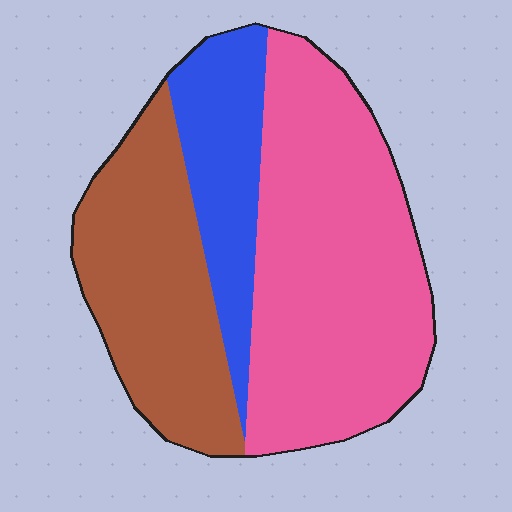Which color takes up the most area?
Pink, at roughly 50%.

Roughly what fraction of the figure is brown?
Brown takes up about one third (1/3) of the figure.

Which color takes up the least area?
Blue, at roughly 20%.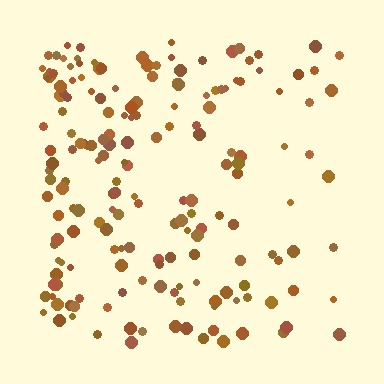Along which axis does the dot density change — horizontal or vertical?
Horizontal.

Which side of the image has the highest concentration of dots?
The left.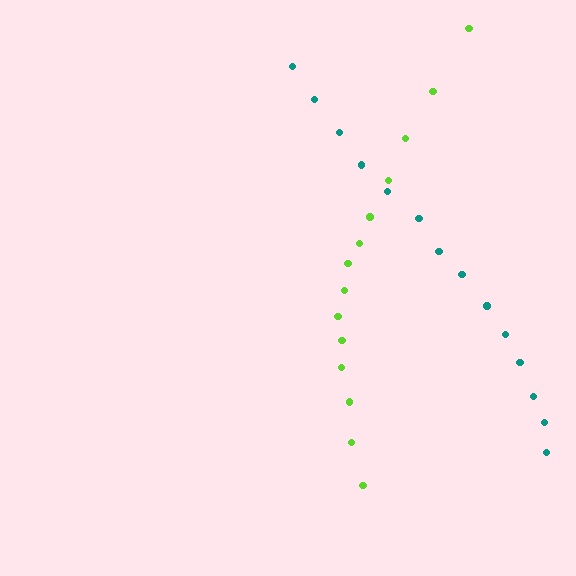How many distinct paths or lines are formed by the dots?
There are 2 distinct paths.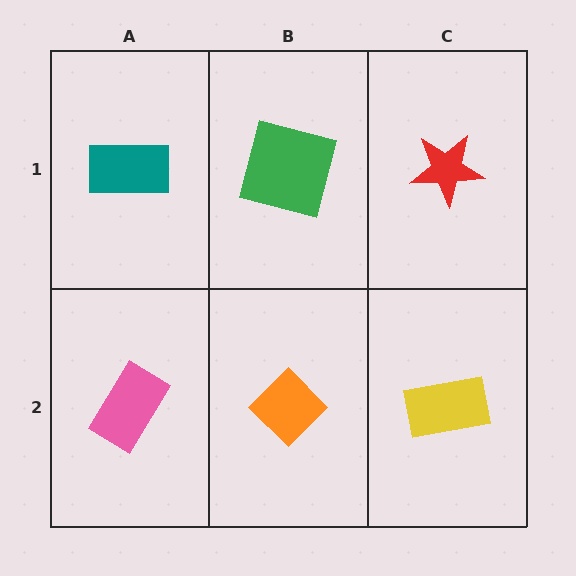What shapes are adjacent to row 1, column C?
A yellow rectangle (row 2, column C), a green square (row 1, column B).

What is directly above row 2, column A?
A teal rectangle.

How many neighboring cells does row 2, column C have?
2.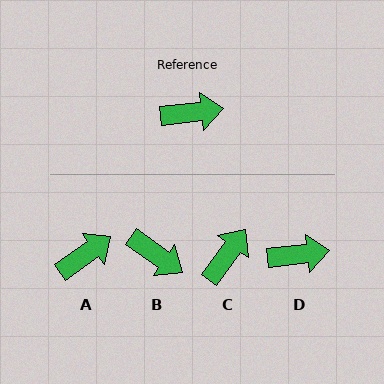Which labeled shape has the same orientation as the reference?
D.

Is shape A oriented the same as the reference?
No, it is off by about 29 degrees.